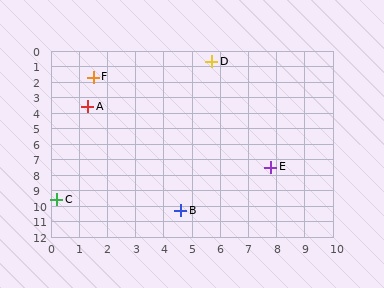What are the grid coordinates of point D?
Point D is at approximately (5.7, 0.7).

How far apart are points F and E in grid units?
Points F and E are about 8.6 grid units apart.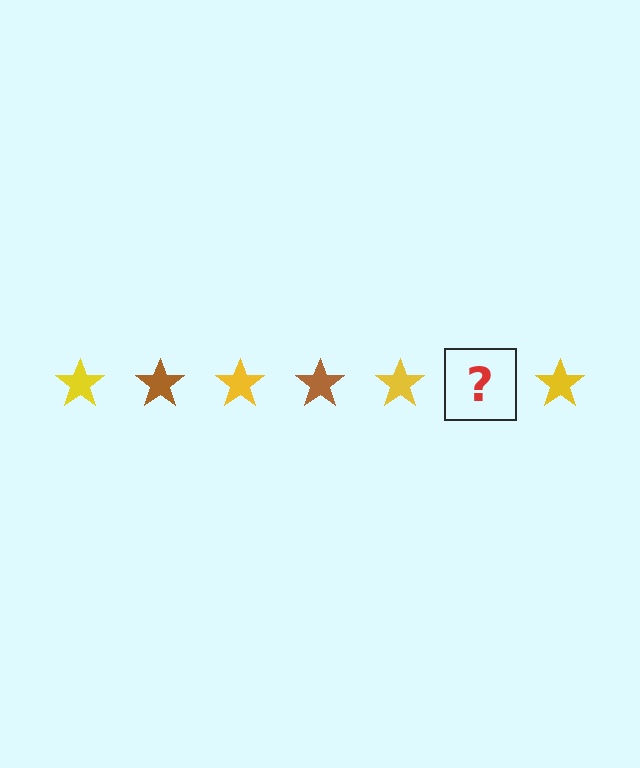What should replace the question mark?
The question mark should be replaced with a brown star.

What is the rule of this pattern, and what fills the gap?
The rule is that the pattern cycles through yellow, brown stars. The gap should be filled with a brown star.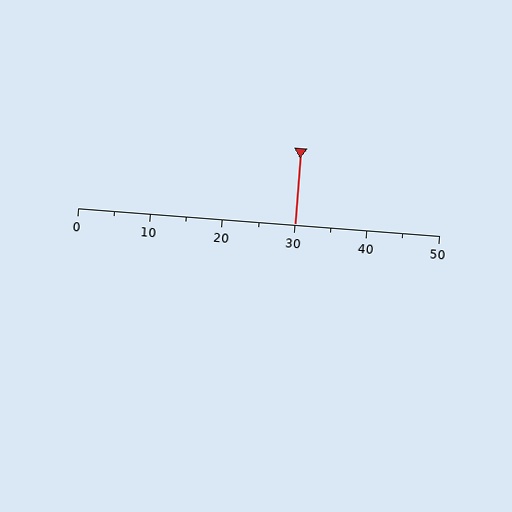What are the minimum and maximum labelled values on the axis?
The axis runs from 0 to 50.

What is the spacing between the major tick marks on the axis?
The major ticks are spaced 10 apart.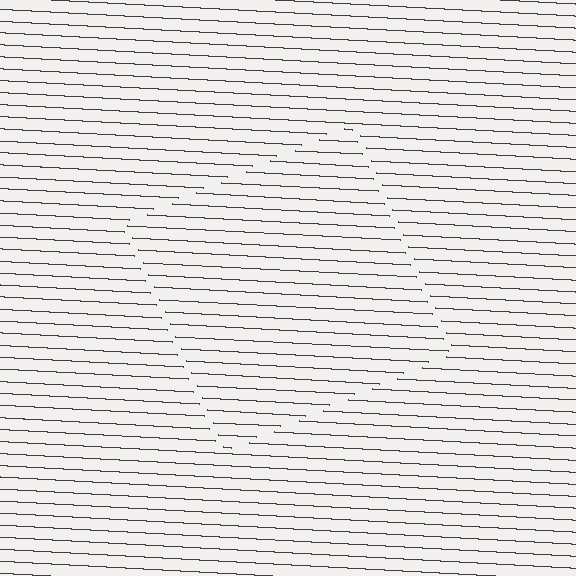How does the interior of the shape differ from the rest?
The interior of the shape contains the same grating, shifted by half a period — the contour is defined by the phase discontinuity where line-ends from the inner and outer gratings abut.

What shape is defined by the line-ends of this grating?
An illusory square. The interior of the shape contains the same grating, shifted by half a period — the contour is defined by the phase discontinuity where line-ends from the inner and outer gratings abut.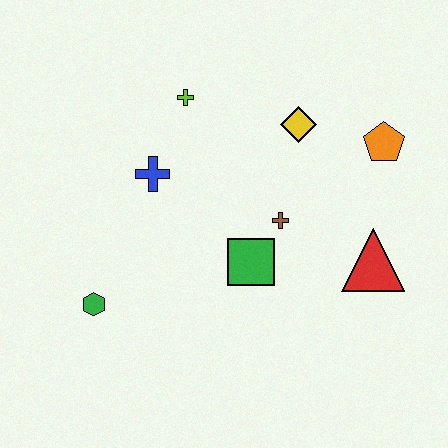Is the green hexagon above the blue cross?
No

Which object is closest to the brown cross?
The green square is closest to the brown cross.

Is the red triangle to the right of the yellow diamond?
Yes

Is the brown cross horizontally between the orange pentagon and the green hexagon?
Yes